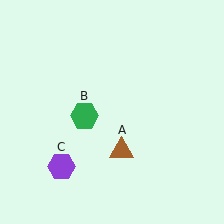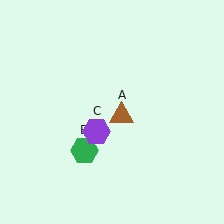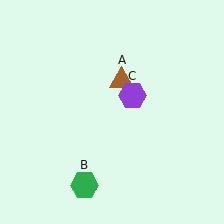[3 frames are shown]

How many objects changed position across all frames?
3 objects changed position: brown triangle (object A), green hexagon (object B), purple hexagon (object C).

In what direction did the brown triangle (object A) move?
The brown triangle (object A) moved up.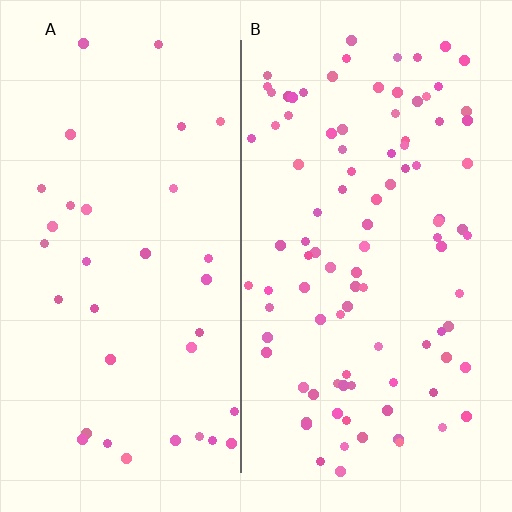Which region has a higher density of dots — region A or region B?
B (the right).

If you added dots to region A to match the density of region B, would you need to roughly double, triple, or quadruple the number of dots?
Approximately triple.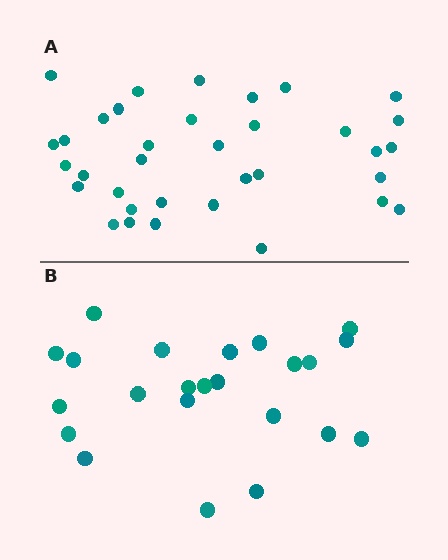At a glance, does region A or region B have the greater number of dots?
Region A (the top region) has more dots.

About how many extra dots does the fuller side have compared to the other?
Region A has roughly 12 or so more dots than region B.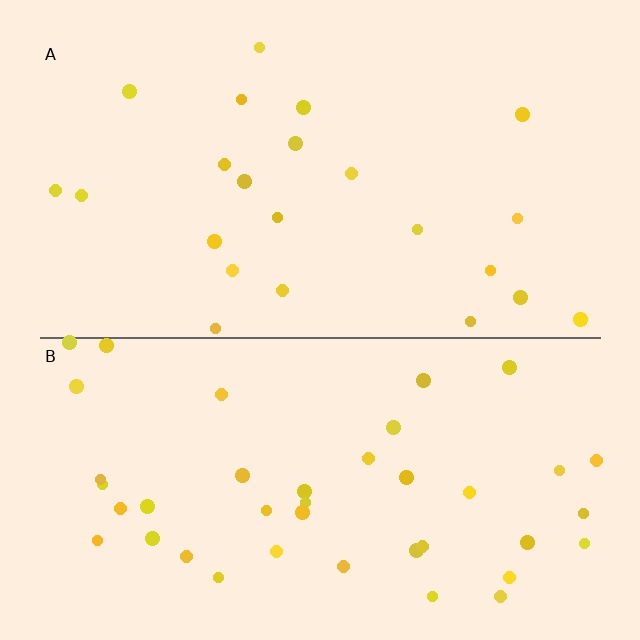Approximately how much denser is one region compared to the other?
Approximately 1.8× — region B over region A.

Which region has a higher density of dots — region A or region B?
B (the bottom).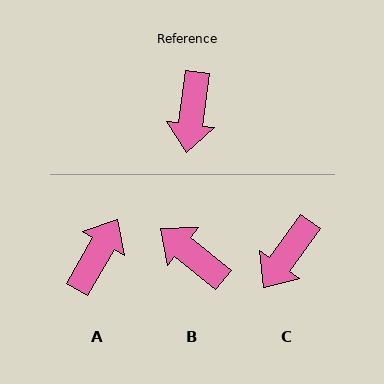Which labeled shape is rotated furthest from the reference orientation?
A, about 158 degrees away.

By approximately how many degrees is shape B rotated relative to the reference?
Approximately 122 degrees clockwise.